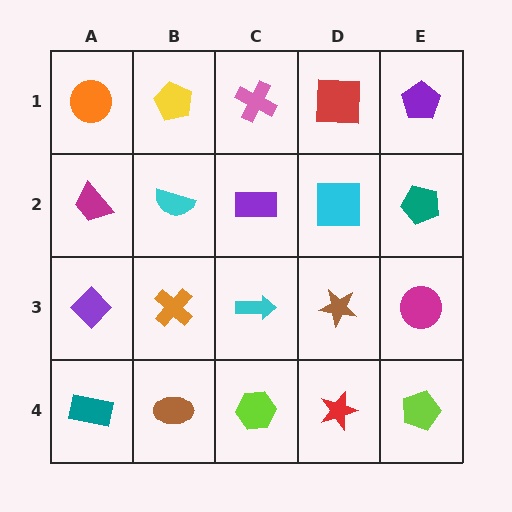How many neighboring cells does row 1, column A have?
2.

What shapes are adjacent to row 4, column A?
A purple diamond (row 3, column A), a brown ellipse (row 4, column B).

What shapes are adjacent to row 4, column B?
An orange cross (row 3, column B), a teal rectangle (row 4, column A), a lime hexagon (row 4, column C).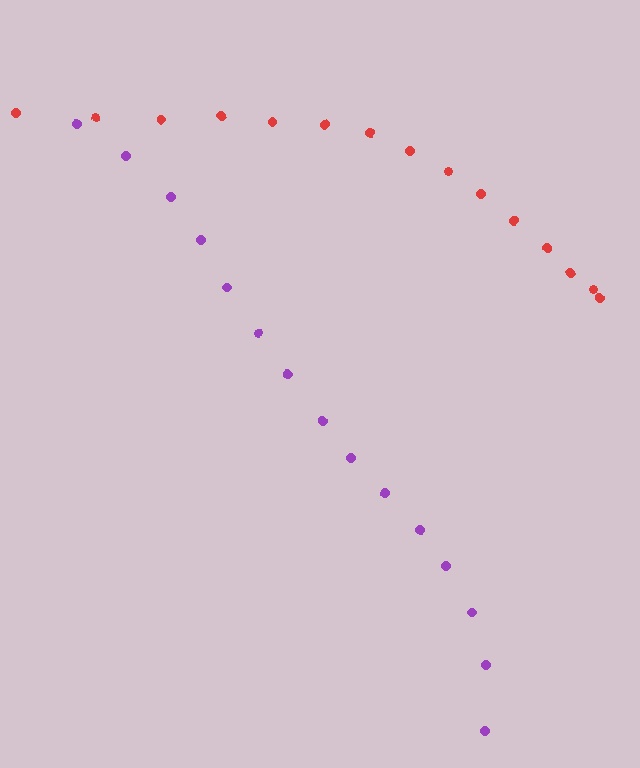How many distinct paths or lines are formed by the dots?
There are 2 distinct paths.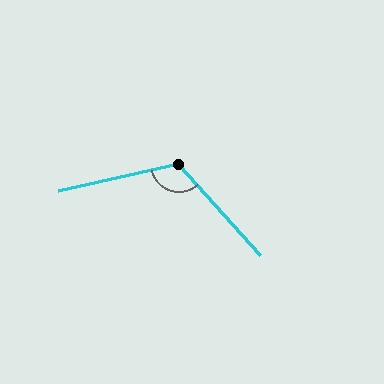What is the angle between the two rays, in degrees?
Approximately 119 degrees.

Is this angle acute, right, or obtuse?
It is obtuse.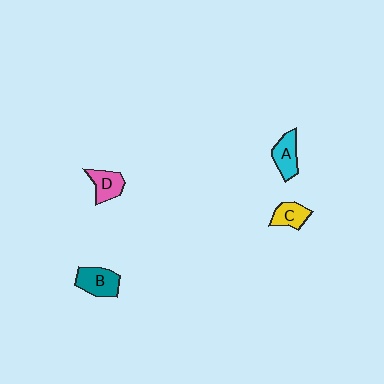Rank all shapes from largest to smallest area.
From largest to smallest: B (teal), A (cyan), D (pink), C (yellow).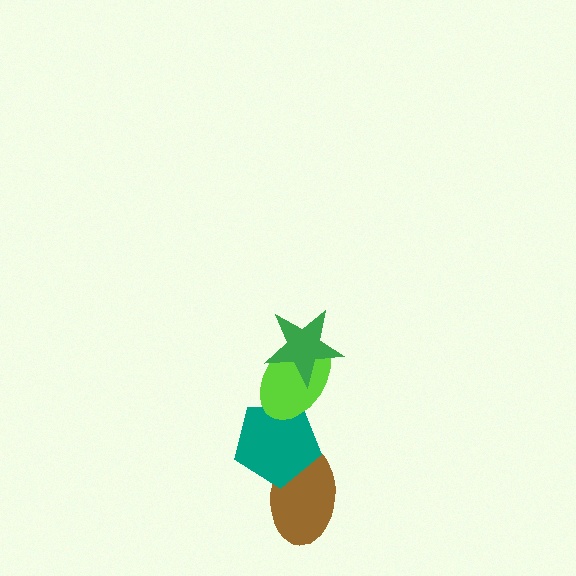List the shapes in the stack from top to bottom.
From top to bottom: the green star, the lime ellipse, the teal pentagon, the brown ellipse.